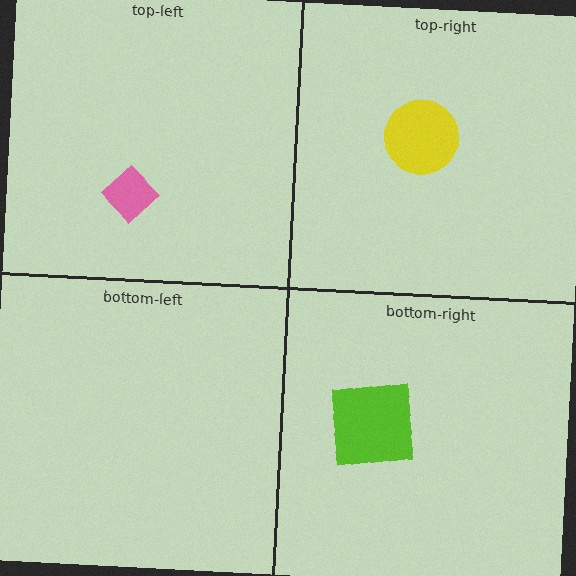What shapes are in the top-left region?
The pink diamond.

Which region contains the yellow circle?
The top-right region.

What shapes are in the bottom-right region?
The lime square.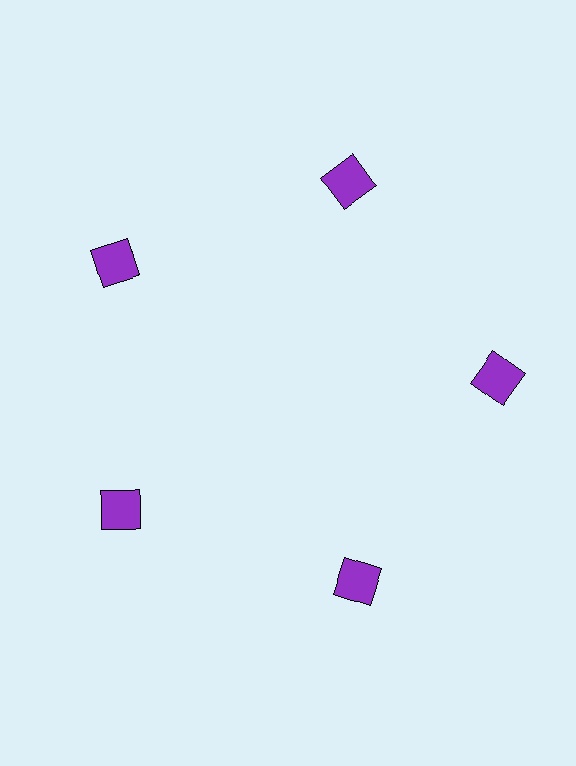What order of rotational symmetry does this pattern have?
This pattern has 5-fold rotational symmetry.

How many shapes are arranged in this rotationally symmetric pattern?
There are 10 shapes, arranged in 5 groups of 2.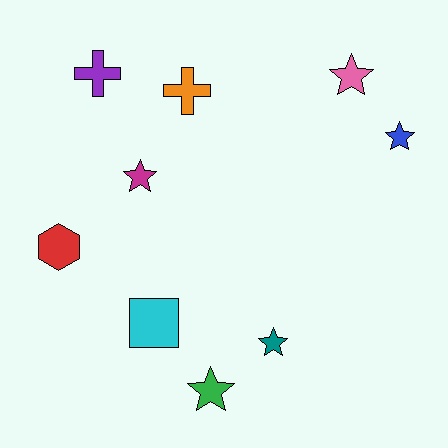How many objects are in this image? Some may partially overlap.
There are 9 objects.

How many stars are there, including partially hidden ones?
There are 5 stars.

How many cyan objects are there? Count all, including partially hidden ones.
There is 1 cyan object.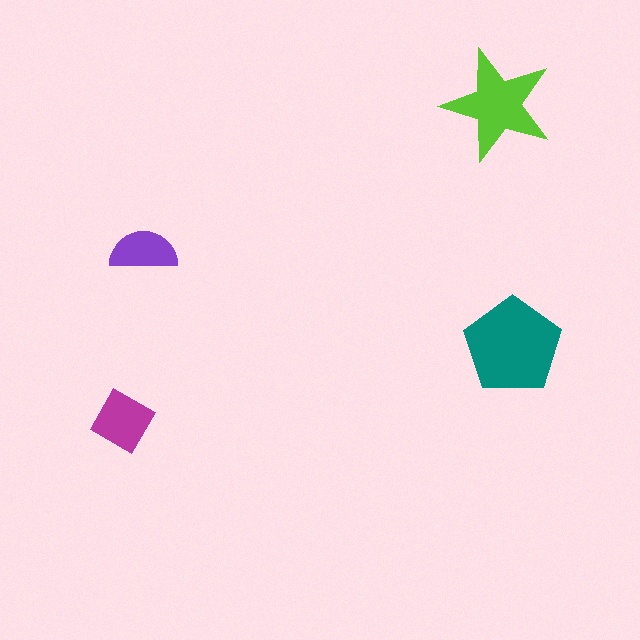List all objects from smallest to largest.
The purple semicircle, the magenta diamond, the lime star, the teal pentagon.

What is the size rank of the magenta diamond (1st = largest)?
3rd.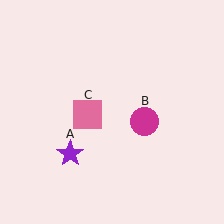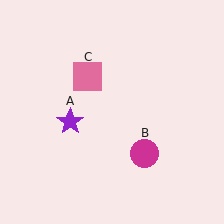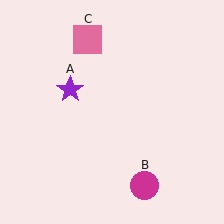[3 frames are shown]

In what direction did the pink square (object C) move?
The pink square (object C) moved up.